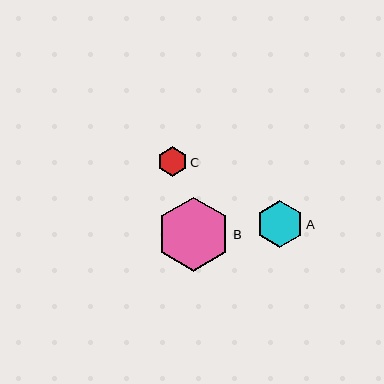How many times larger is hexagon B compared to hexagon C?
Hexagon B is approximately 2.5 times the size of hexagon C.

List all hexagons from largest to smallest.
From largest to smallest: B, A, C.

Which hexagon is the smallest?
Hexagon C is the smallest with a size of approximately 30 pixels.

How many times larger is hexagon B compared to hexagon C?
Hexagon B is approximately 2.5 times the size of hexagon C.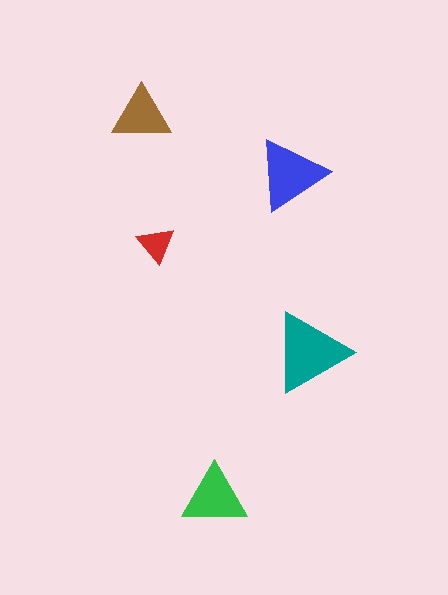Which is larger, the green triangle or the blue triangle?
The blue one.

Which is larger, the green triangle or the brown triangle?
The green one.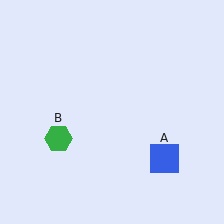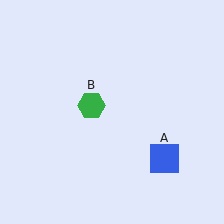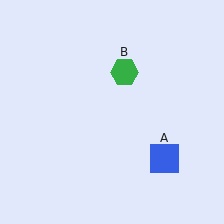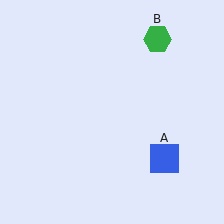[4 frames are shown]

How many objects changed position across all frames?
1 object changed position: green hexagon (object B).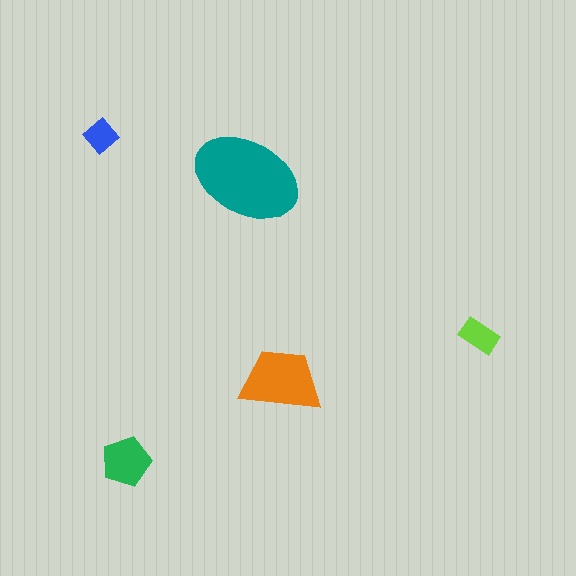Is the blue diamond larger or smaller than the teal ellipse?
Smaller.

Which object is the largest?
The teal ellipse.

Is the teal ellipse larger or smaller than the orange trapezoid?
Larger.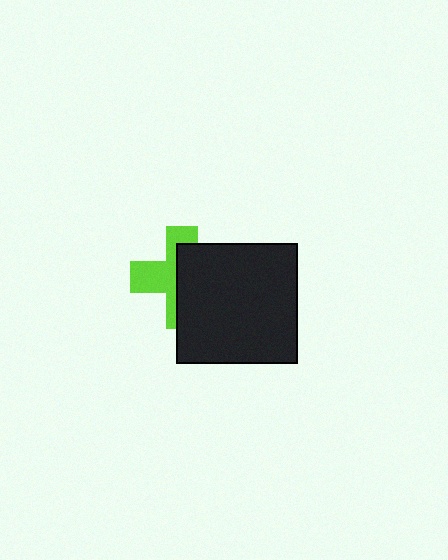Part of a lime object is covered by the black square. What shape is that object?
It is a cross.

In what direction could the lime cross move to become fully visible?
The lime cross could move left. That would shift it out from behind the black square entirely.